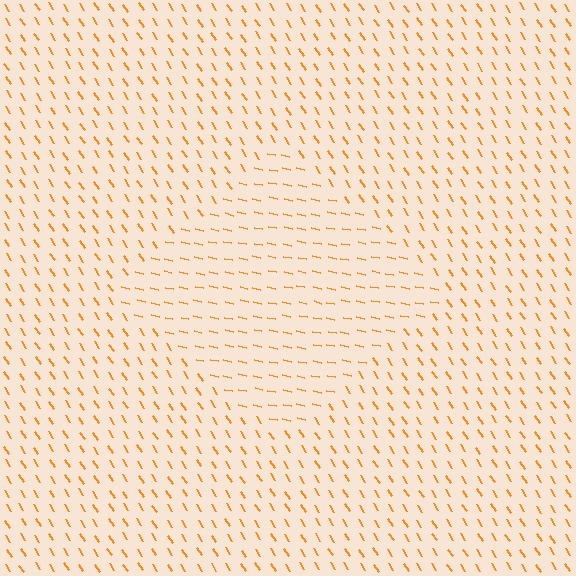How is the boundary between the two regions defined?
The boundary is defined purely by a change in line orientation (approximately 45 degrees difference). All lines are the same color and thickness.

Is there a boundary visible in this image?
Yes, there is a texture boundary formed by a change in line orientation.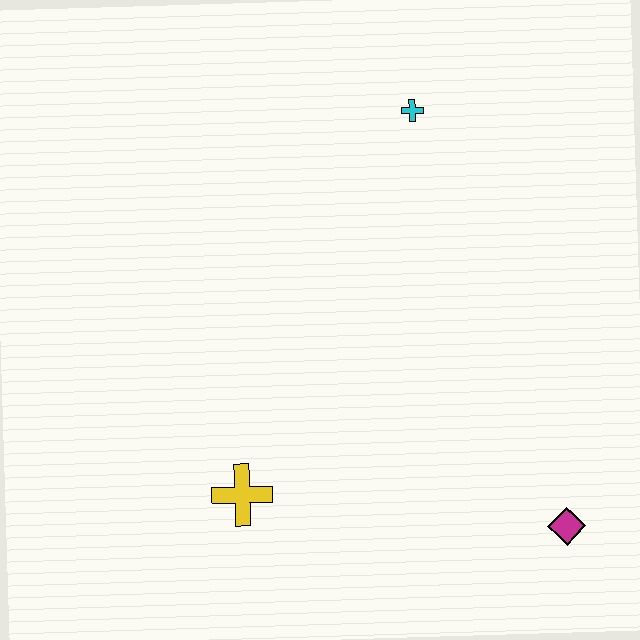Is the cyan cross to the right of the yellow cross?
Yes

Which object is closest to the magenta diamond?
The yellow cross is closest to the magenta diamond.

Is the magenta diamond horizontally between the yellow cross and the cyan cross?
No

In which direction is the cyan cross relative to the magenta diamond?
The cyan cross is above the magenta diamond.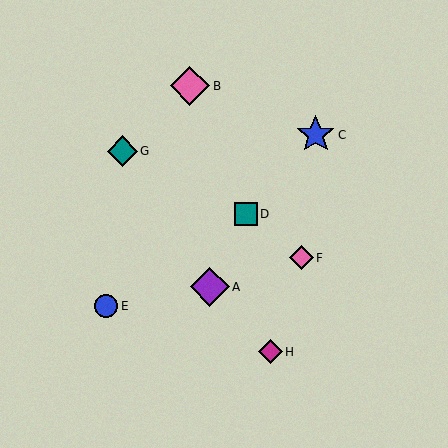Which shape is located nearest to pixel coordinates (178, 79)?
The pink diamond (labeled B) at (190, 86) is nearest to that location.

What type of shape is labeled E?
Shape E is a blue circle.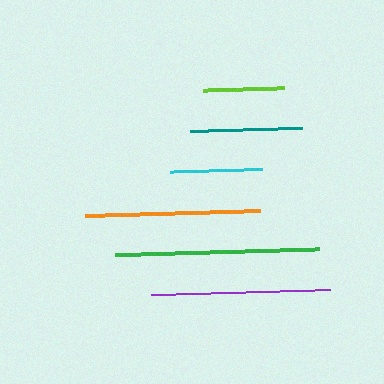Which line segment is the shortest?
The lime line is the shortest at approximately 81 pixels.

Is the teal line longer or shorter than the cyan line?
The teal line is longer than the cyan line.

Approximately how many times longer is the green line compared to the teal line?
The green line is approximately 1.8 times the length of the teal line.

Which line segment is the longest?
The green line is the longest at approximately 203 pixels.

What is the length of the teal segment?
The teal segment is approximately 111 pixels long.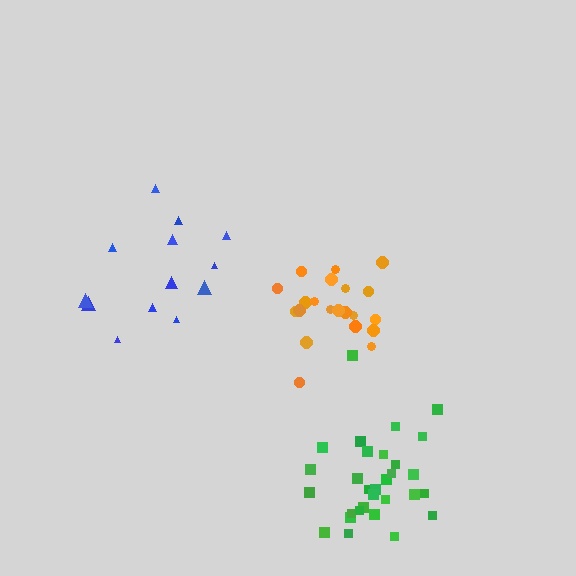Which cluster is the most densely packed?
Green.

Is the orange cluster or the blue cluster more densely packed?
Orange.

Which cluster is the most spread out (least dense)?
Blue.